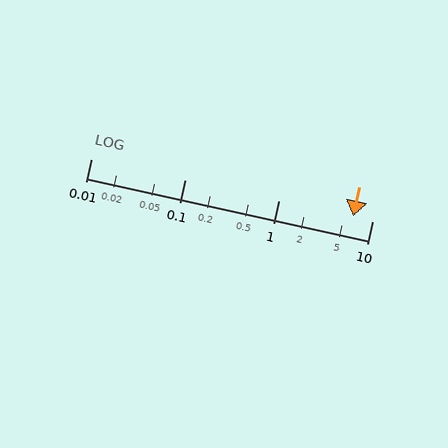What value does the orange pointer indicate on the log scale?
The pointer indicates approximately 6.2.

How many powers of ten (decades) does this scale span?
The scale spans 3 decades, from 0.01 to 10.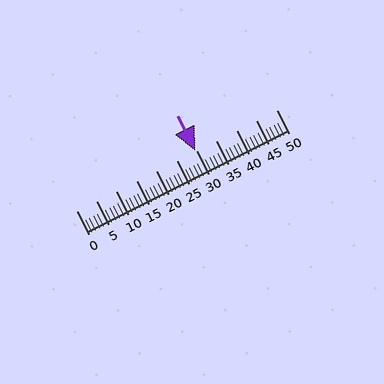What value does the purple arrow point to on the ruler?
The purple arrow points to approximately 30.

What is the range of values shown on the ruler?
The ruler shows values from 0 to 50.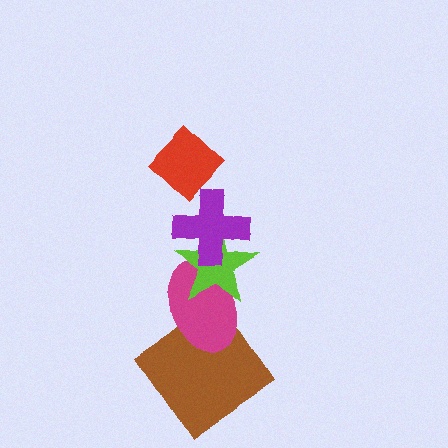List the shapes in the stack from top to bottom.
From top to bottom: the red diamond, the purple cross, the lime star, the magenta ellipse, the brown diamond.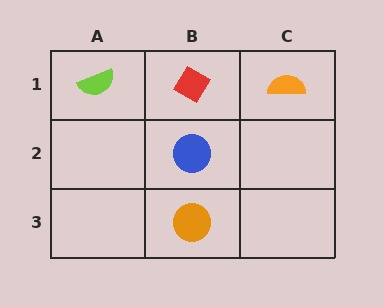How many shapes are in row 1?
3 shapes.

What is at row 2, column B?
A blue circle.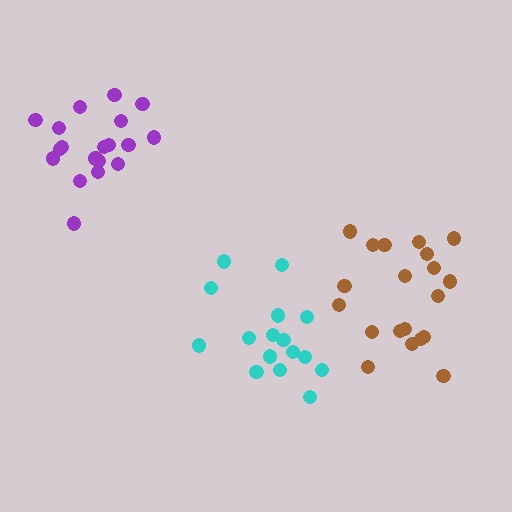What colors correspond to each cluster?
The clusters are colored: brown, cyan, purple.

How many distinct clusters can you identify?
There are 3 distinct clusters.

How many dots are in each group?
Group 1: 20 dots, Group 2: 16 dots, Group 3: 19 dots (55 total).